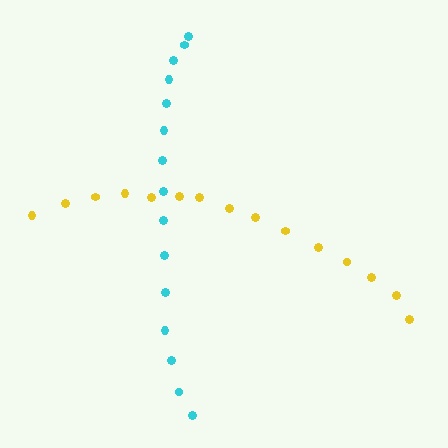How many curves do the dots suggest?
There are 2 distinct paths.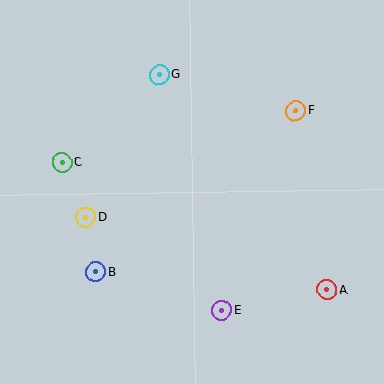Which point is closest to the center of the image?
Point D at (86, 217) is closest to the center.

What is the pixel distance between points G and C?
The distance between G and C is 131 pixels.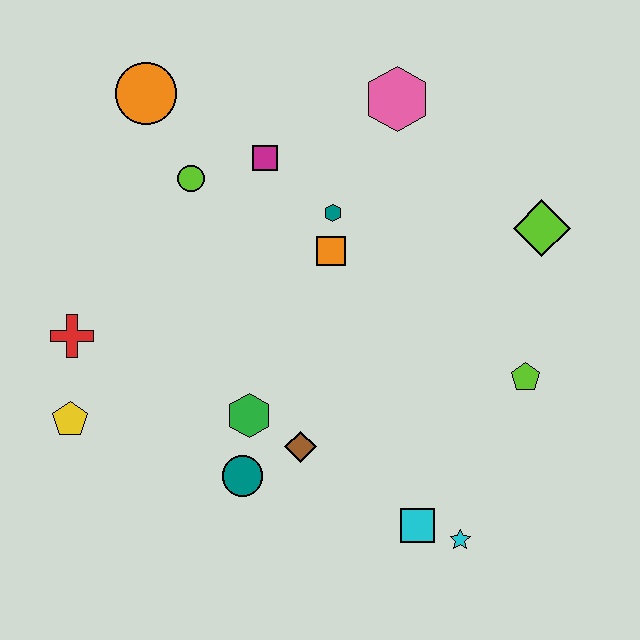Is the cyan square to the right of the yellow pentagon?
Yes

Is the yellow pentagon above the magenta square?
No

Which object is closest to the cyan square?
The cyan star is closest to the cyan square.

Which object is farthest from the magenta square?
The cyan star is farthest from the magenta square.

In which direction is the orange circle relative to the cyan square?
The orange circle is above the cyan square.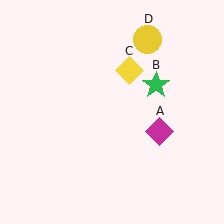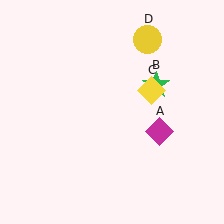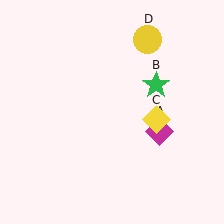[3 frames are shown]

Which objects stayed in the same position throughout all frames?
Magenta diamond (object A) and green star (object B) and yellow circle (object D) remained stationary.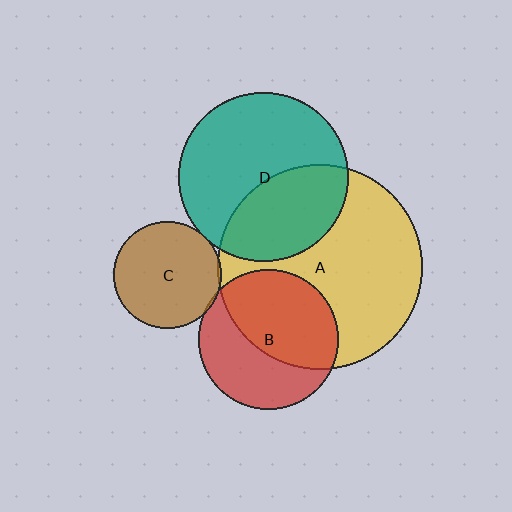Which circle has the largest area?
Circle A (yellow).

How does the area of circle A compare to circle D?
Approximately 1.5 times.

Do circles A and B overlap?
Yes.